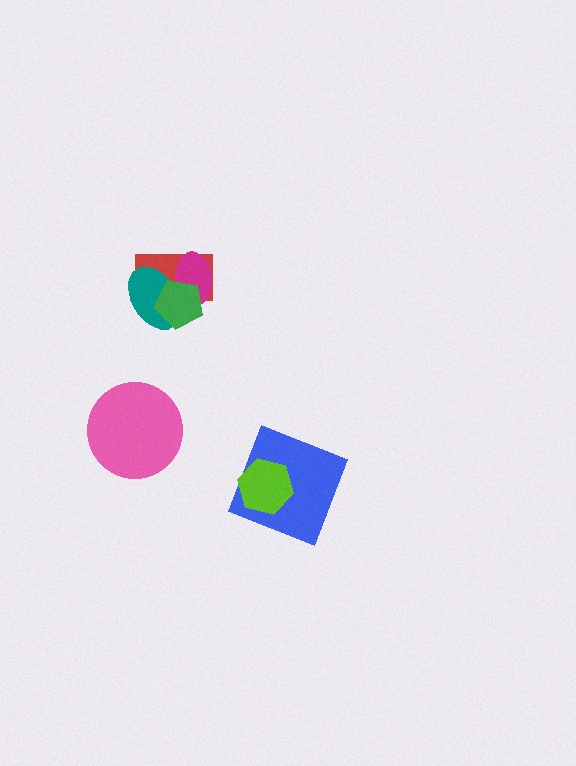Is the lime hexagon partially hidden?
No, no other shape covers it.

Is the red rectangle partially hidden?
Yes, it is partially covered by another shape.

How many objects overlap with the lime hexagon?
1 object overlaps with the lime hexagon.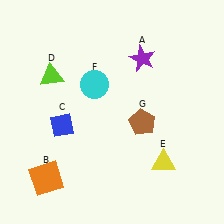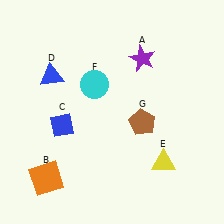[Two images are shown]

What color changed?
The triangle (D) changed from lime in Image 1 to blue in Image 2.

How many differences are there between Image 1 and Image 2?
There is 1 difference between the two images.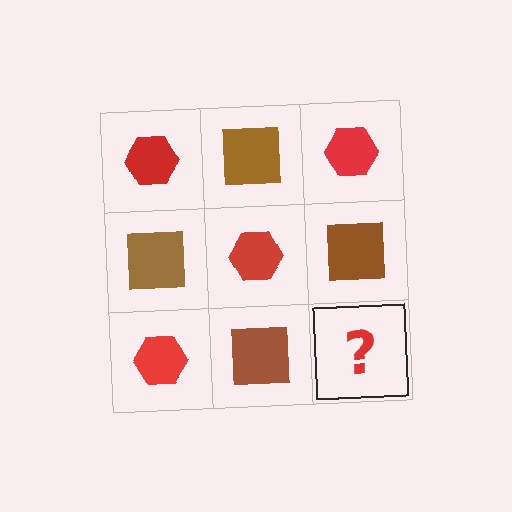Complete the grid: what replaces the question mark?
The question mark should be replaced with a red hexagon.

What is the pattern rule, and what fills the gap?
The rule is that it alternates red hexagon and brown square in a checkerboard pattern. The gap should be filled with a red hexagon.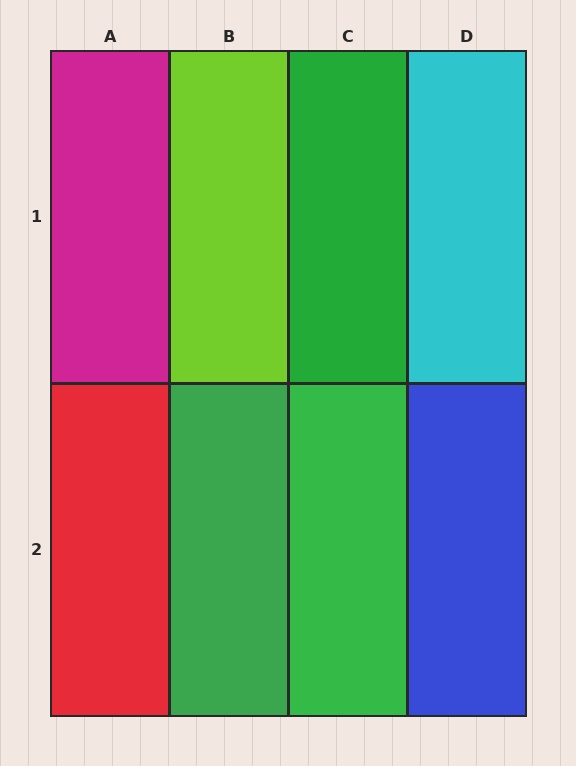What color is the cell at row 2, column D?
Blue.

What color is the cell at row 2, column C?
Green.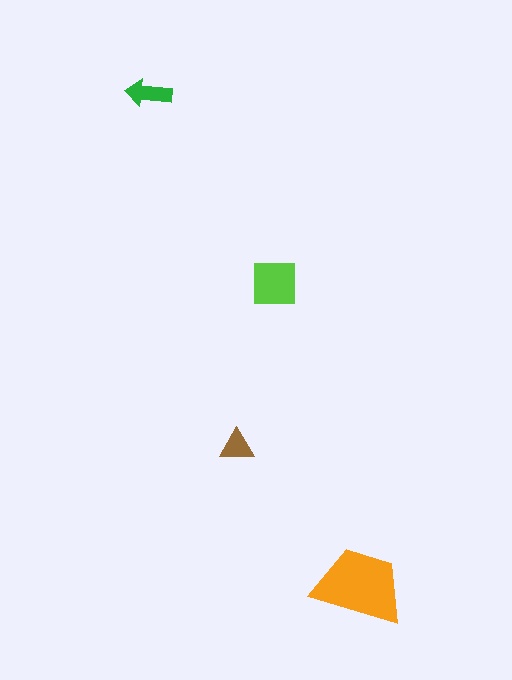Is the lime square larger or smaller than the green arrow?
Larger.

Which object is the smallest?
The brown triangle.